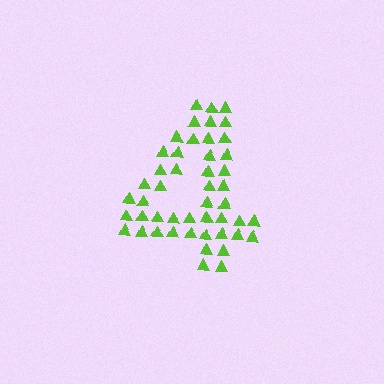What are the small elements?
The small elements are triangles.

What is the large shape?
The large shape is the digit 4.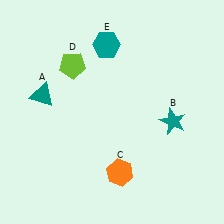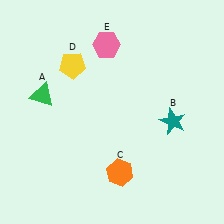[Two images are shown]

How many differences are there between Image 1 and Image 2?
There are 3 differences between the two images.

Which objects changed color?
A changed from teal to green. D changed from lime to yellow. E changed from teal to pink.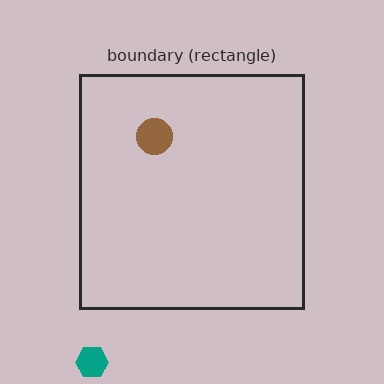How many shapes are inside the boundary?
1 inside, 1 outside.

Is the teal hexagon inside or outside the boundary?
Outside.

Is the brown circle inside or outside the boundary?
Inside.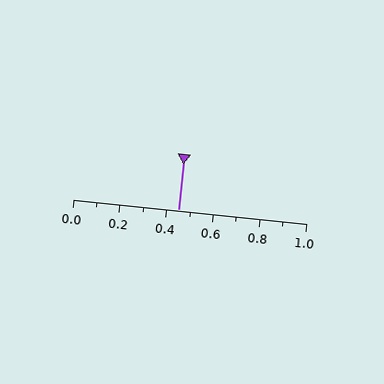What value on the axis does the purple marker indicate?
The marker indicates approximately 0.45.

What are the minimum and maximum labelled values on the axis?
The axis runs from 0.0 to 1.0.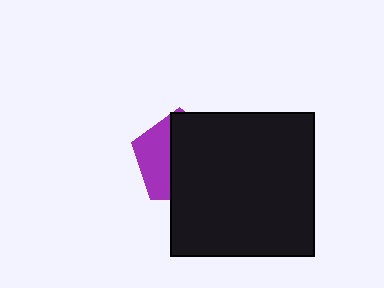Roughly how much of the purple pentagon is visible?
A small part of it is visible (roughly 36%).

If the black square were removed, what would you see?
You would see the complete purple pentagon.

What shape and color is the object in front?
The object in front is a black square.